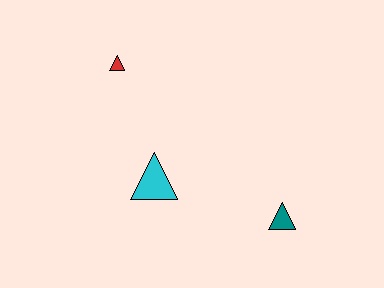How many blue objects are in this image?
There are no blue objects.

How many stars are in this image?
There are no stars.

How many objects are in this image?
There are 3 objects.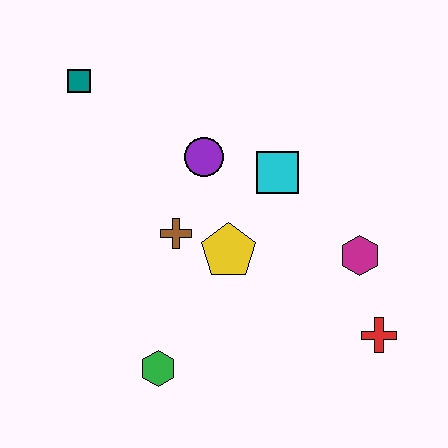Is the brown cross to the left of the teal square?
No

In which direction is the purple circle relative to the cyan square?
The purple circle is to the left of the cyan square.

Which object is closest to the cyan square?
The purple circle is closest to the cyan square.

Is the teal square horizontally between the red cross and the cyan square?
No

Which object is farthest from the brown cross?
The red cross is farthest from the brown cross.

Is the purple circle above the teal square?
No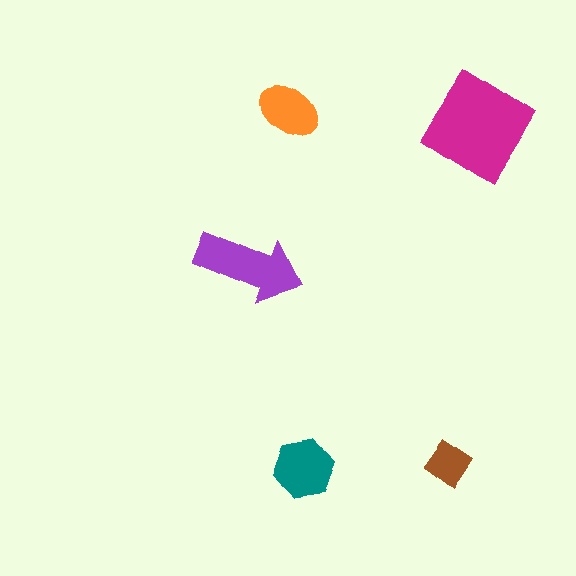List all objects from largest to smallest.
The magenta diamond, the purple arrow, the teal hexagon, the orange ellipse, the brown diamond.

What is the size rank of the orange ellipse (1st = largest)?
4th.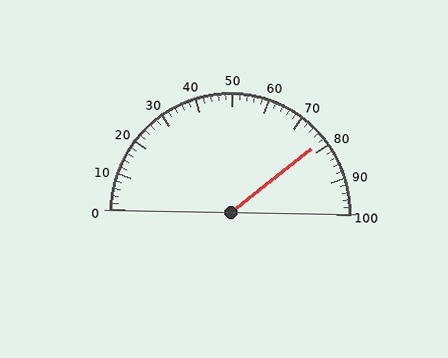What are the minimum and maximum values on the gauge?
The gauge ranges from 0 to 100.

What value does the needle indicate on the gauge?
The needle indicates approximately 78.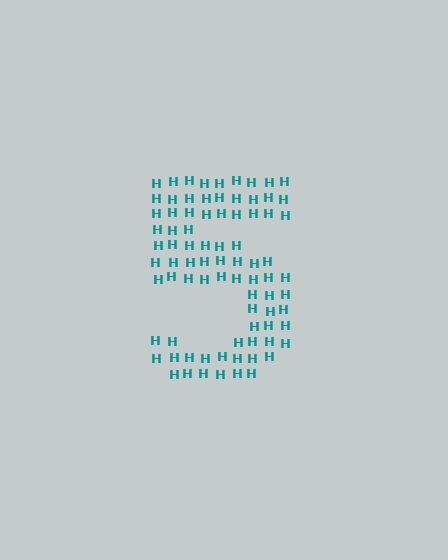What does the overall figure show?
The overall figure shows the digit 5.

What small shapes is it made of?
It is made of small letter H's.